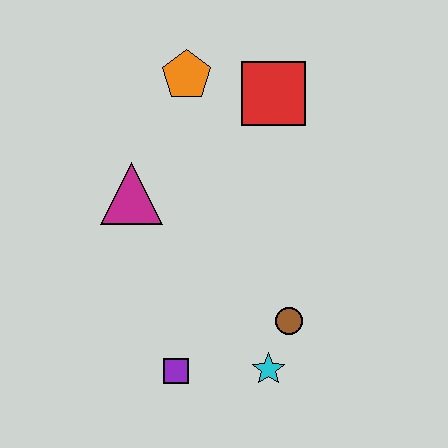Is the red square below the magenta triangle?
No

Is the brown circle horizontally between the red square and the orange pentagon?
No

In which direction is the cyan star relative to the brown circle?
The cyan star is below the brown circle.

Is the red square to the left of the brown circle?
Yes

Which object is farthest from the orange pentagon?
The cyan star is farthest from the orange pentagon.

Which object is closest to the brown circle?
The cyan star is closest to the brown circle.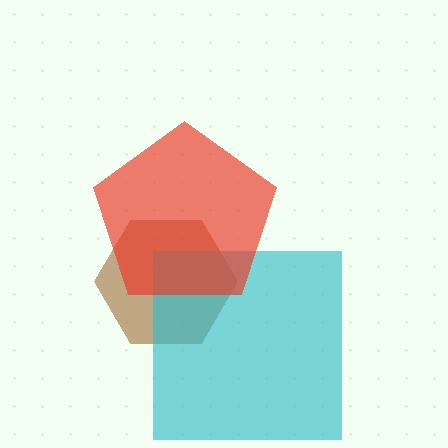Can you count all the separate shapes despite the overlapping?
Yes, there are 3 separate shapes.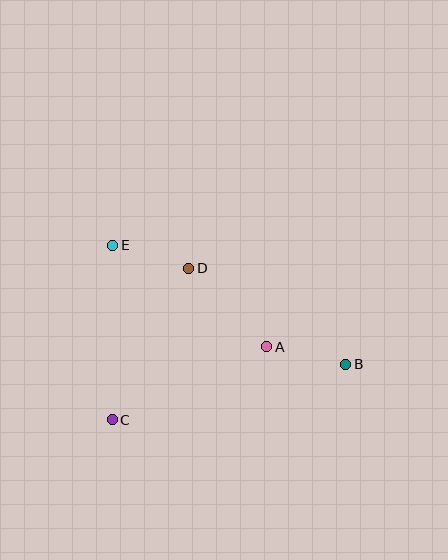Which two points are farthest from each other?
Points B and E are farthest from each other.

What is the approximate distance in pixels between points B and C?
The distance between B and C is approximately 240 pixels.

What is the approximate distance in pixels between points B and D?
The distance between B and D is approximately 184 pixels.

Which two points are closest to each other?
Points D and E are closest to each other.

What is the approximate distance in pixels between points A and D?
The distance between A and D is approximately 111 pixels.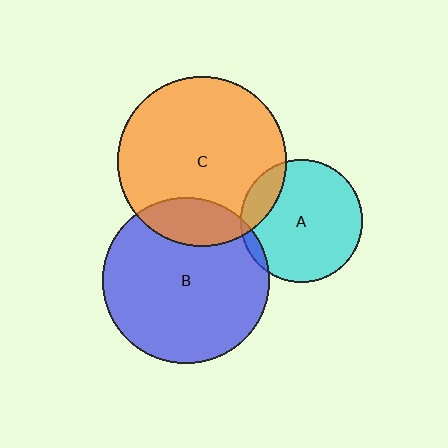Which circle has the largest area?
Circle C (orange).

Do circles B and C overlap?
Yes.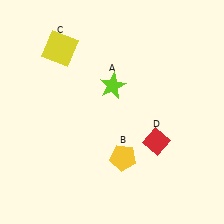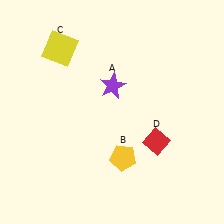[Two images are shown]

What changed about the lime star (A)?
In Image 1, A is lime. In Image 2, it changed to purple.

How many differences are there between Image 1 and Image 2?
There is 1 difference between the two images.